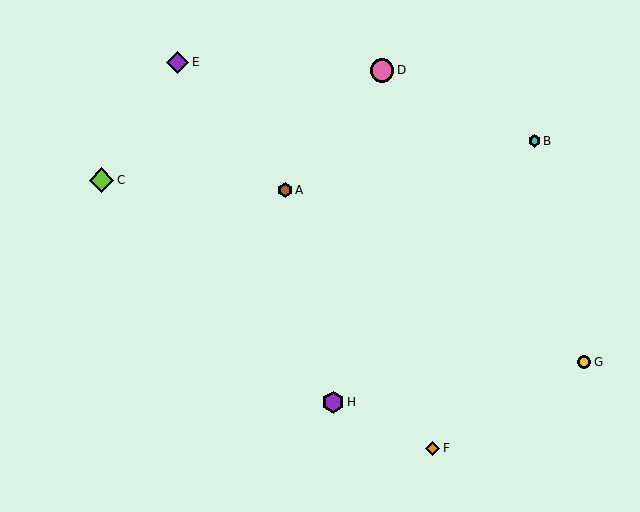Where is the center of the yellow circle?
The center of the yellow circle is at (584, 362).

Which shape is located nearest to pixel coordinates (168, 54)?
The purple diamond (labeled E) at (178, 62) is nearest to that location.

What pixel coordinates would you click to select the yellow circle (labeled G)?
Click at (584, 362) to select the yellow circle G.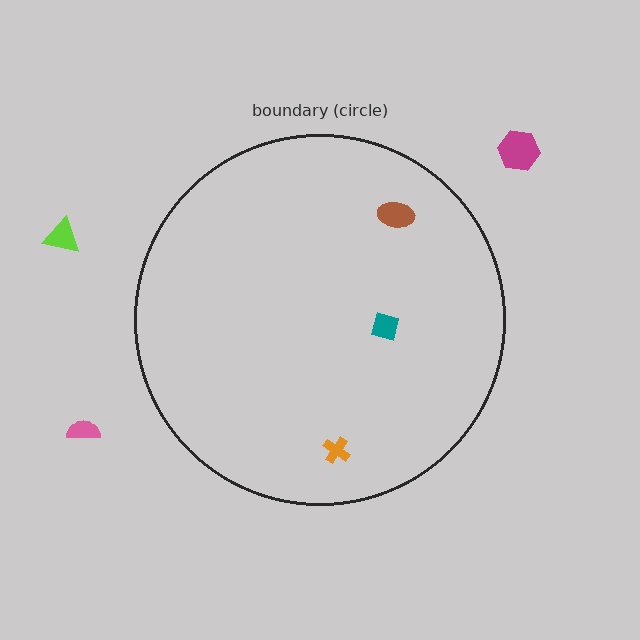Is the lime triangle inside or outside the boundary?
Outside.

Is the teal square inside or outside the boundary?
Inside.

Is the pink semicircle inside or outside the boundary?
Outside.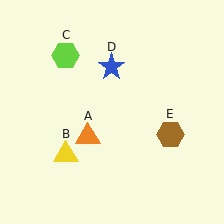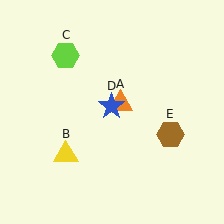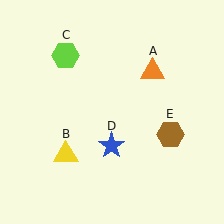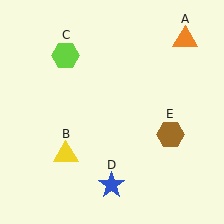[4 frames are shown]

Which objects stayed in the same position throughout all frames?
Yellow triangle (object B) and lime hexagon (object C) and brown hexagon (object E) remained stationary.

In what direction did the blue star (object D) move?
The blue star (object D) moved down.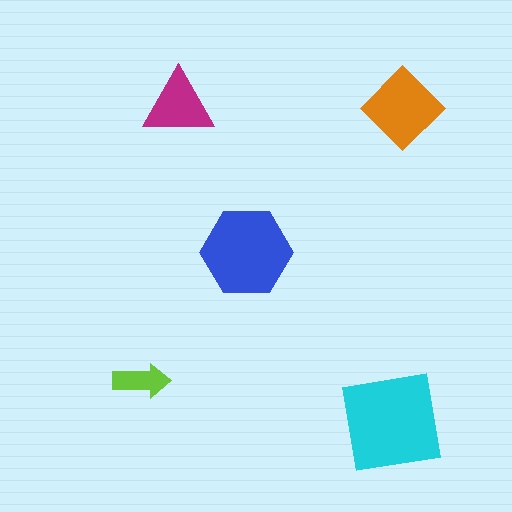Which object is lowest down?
The cyan square is bottommost.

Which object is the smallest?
The lime arrow.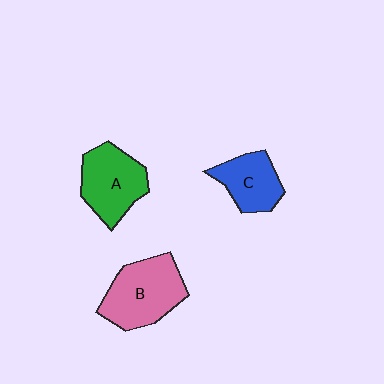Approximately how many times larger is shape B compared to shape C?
Approximately 1.5 times.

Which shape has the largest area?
Shape B (pink).